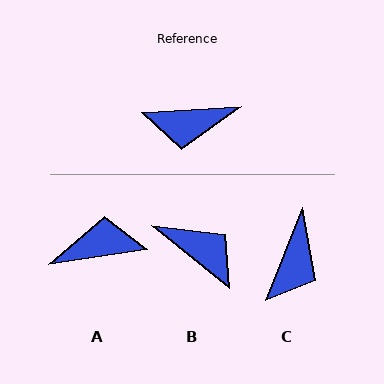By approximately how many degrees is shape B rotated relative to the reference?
Approximately 137 degrees counter-clockwise.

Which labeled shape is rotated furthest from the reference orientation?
A, about 175 degrees away.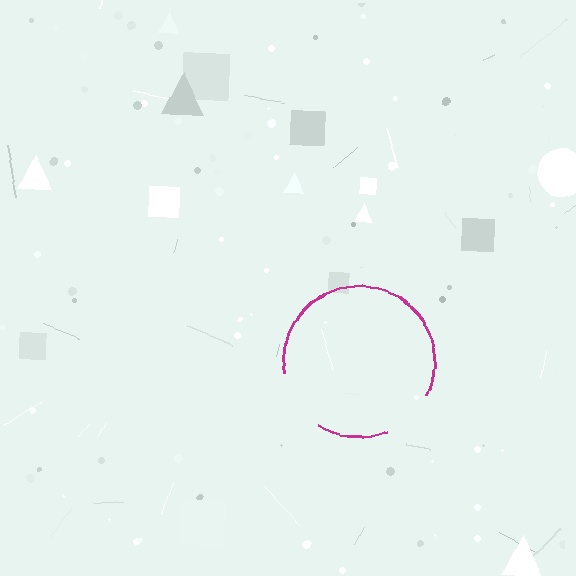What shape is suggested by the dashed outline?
The dashed outline suggests a circle.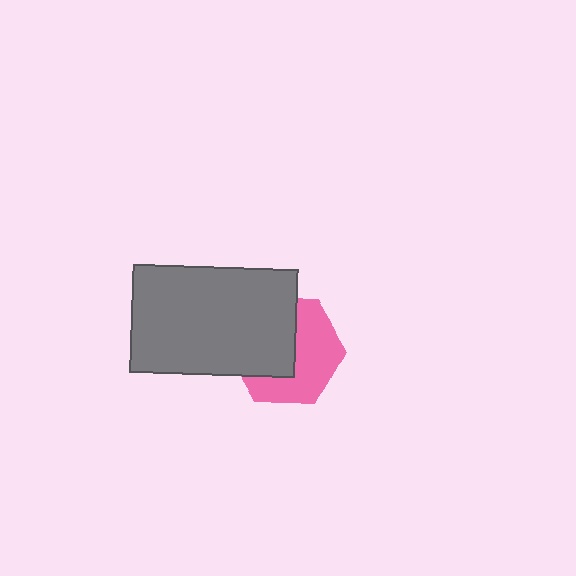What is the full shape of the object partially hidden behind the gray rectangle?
The partially hidden object is a pink hexagon.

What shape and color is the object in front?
The object in front is a gray rectangle.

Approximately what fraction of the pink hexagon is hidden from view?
Roughly 47% of the pink hexagon is hidden behind the gray rectangle.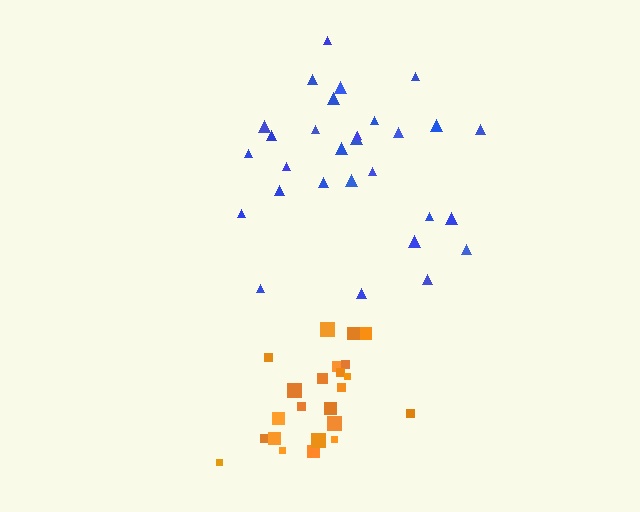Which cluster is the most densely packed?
Orange.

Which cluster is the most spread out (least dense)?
Blue.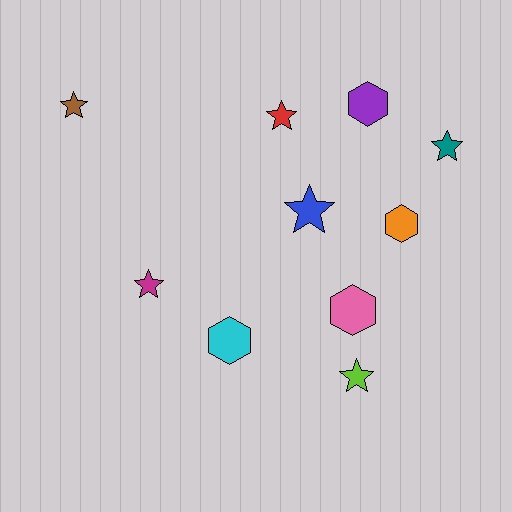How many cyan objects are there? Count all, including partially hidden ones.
There is 1 cyan object.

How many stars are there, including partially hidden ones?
There are 6 stars.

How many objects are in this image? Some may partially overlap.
There are 10 objects.